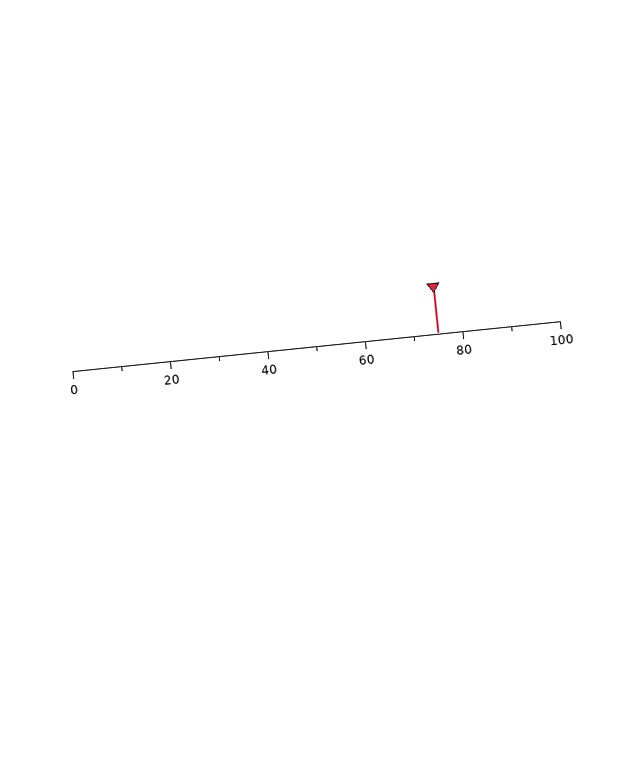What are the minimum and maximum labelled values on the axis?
The axis runs from 0 to 100.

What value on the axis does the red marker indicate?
The marker indicates approximately 75.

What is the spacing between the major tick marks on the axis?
The major ticks are spaced 20 apart.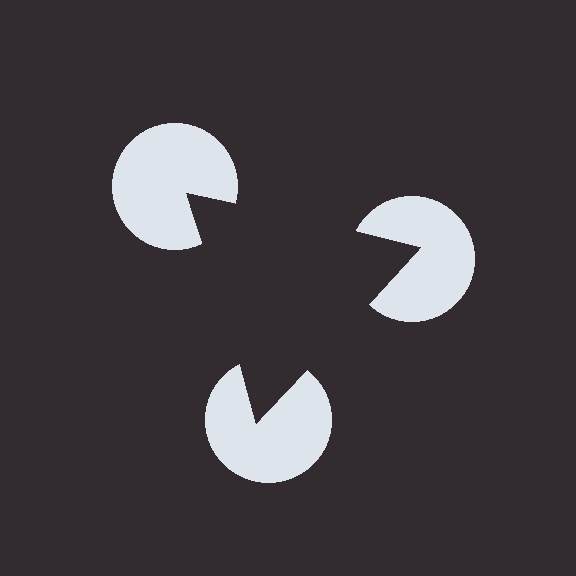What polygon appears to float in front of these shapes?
An illusory triangle — its edges are inferred from the aligned wedge cuts in the pac-man discs, not physically drawn.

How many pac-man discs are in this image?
There are 3 — one at each vertex of the illusory triangle.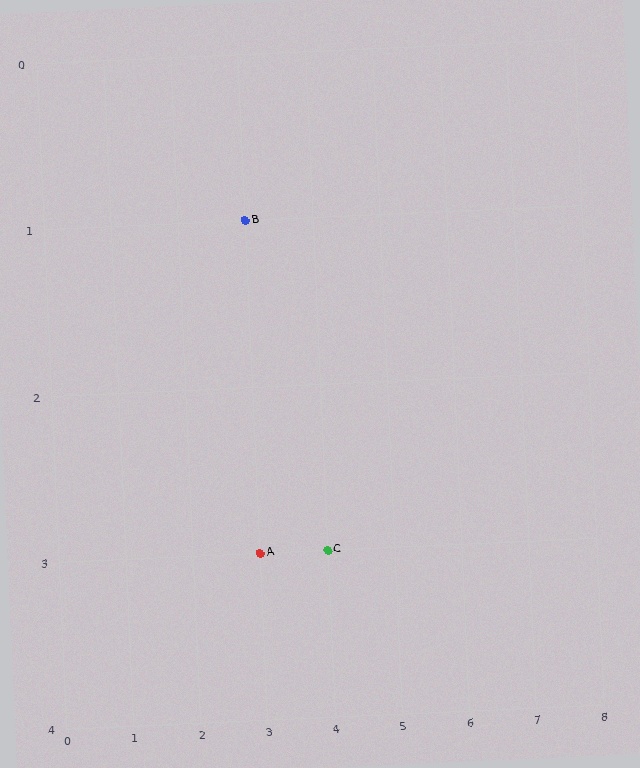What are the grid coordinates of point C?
Point C is at grid coordinates (4, 3).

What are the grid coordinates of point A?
Point A is at grid coordinates (3, 3).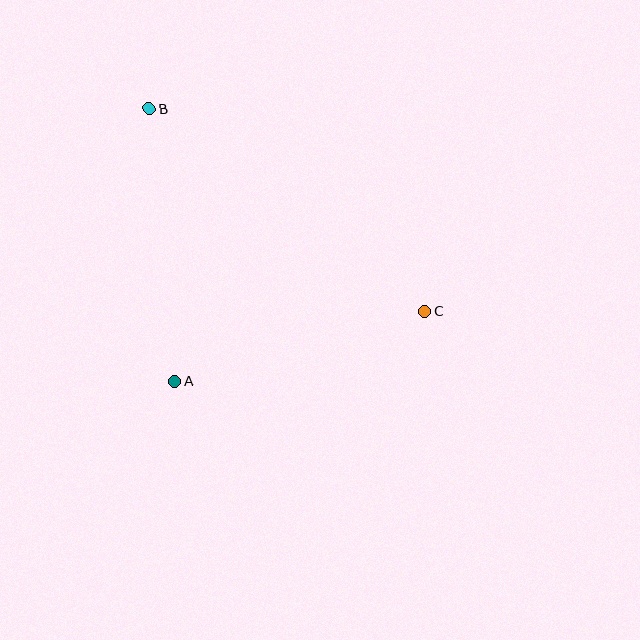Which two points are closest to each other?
Points A and C are closest to each other.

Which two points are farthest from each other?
Points B and C are farthest from each other.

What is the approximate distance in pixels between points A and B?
The distance between A and B is approximately 273 pixels.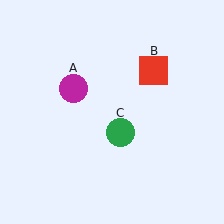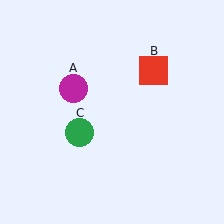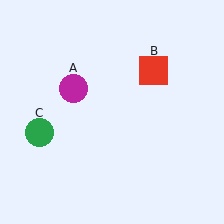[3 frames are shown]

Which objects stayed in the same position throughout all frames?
Magenta circle (object A) and red square (object B) remained stationary.